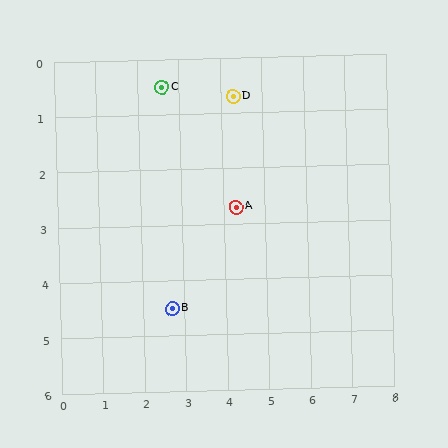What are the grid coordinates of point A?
Point A is at approximately (4.3, 2.7).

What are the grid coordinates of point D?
Point D is at approximately (4.3, 0.7).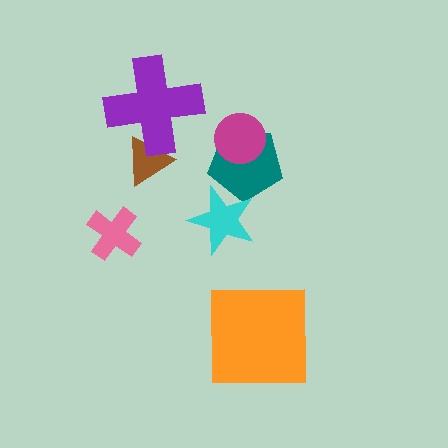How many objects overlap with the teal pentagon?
2 objects overlap with the teal pentagon.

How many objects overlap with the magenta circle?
1 object overlaps with the magenta circle.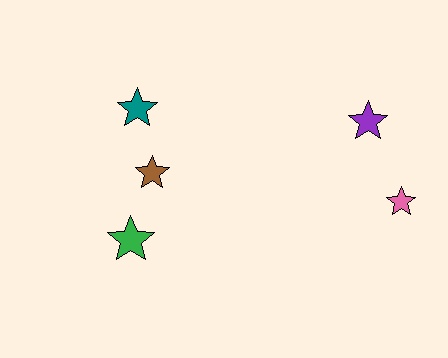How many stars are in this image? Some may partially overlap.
There are 5 stars.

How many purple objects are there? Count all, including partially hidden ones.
There is 1 purple object.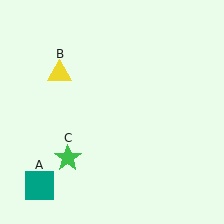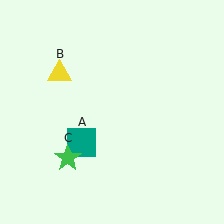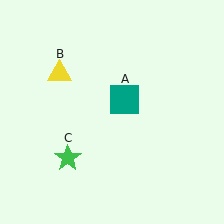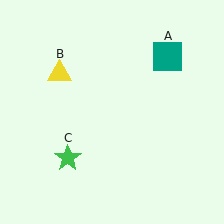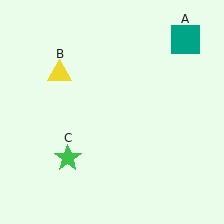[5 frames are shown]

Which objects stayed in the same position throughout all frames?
Yellow triangle (object B) and green star (object C) remained stationary.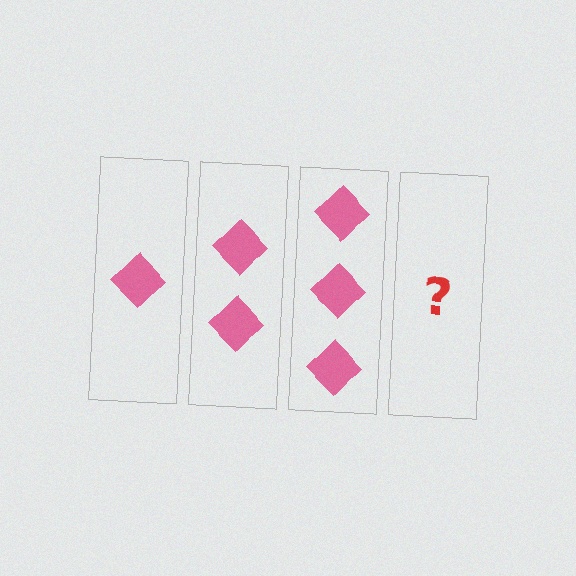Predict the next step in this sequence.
The next step is 4 diamonds.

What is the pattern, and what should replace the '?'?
The pattern is that each step adds one more diamond. The '?' should be 4 diamonds.